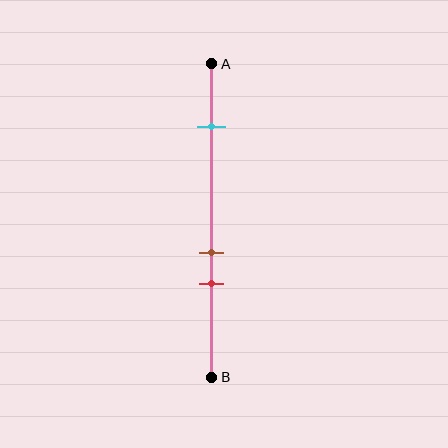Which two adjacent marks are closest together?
The brown and red marks are the closest adjacent pair.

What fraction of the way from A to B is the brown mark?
The brown mark is approximately 60% (0.6) of the way from A to B.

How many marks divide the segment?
There are 3 marks dividing the segment.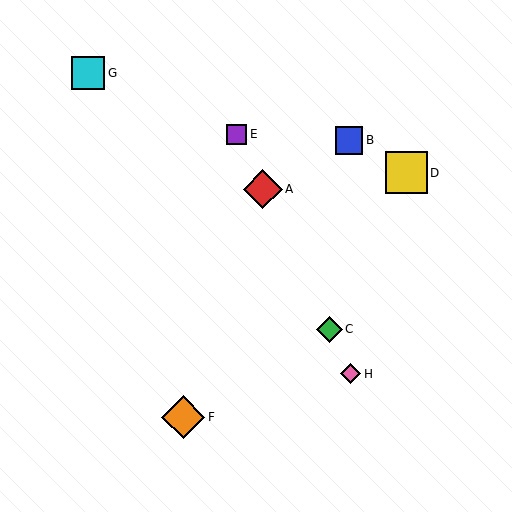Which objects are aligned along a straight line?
Objects A, C, E, H are aligned along a straight line.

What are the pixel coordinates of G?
Object G is at (88, 73).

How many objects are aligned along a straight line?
4 objects (A, C, E, H) are aligned along a straight line.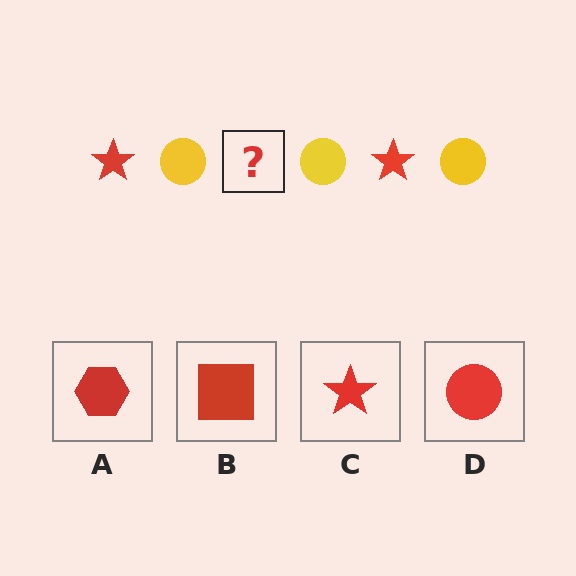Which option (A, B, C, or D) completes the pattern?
C.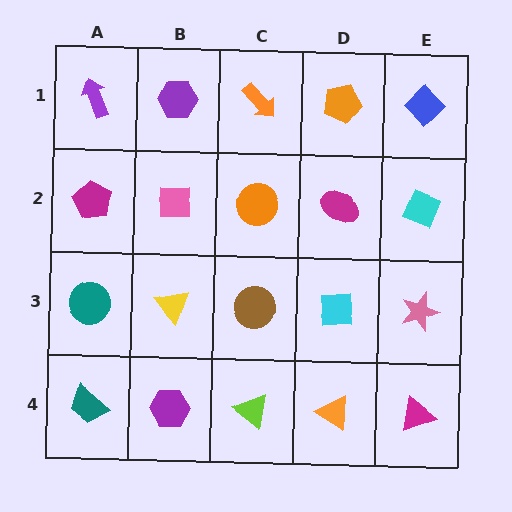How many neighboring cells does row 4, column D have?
3.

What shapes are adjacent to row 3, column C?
An orange circle (row 2, column C), a lime triangle (row 4, column C), a yellow triangle (row 3, column B), a cyan square (row 3, column D).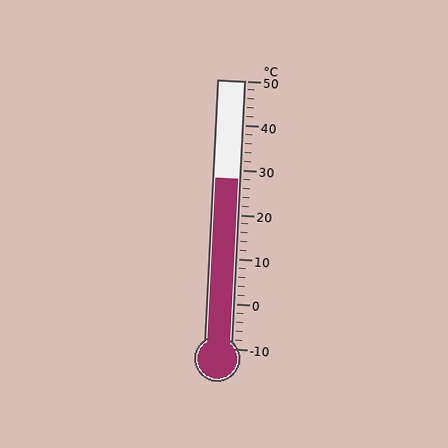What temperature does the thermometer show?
The thermometer shows approximately 28°C.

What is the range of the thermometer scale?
The thermometer scale ranges from -10°C to 50°C.